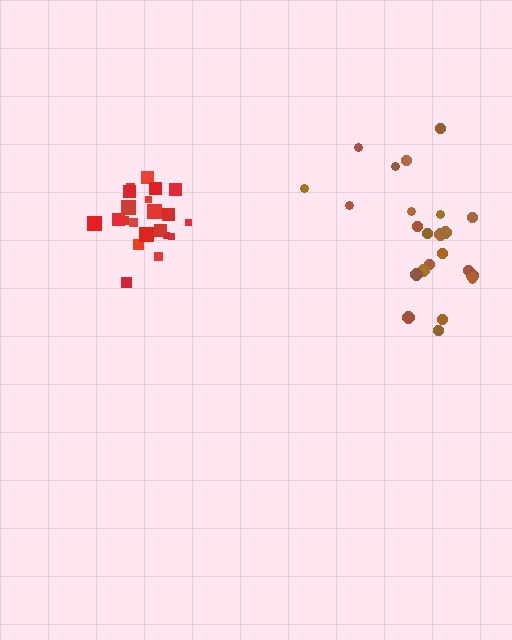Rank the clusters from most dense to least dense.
red, brown.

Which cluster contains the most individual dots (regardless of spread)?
Brown (24).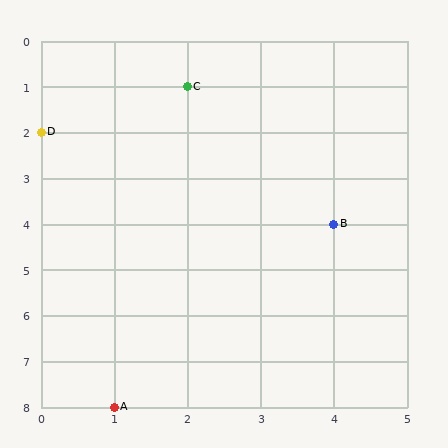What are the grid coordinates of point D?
Point D is at grid coordinates (0, 2).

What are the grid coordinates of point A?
Point A is at grid coordinates (1, 8).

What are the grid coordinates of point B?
Point B is at grid coordinates (4, 4).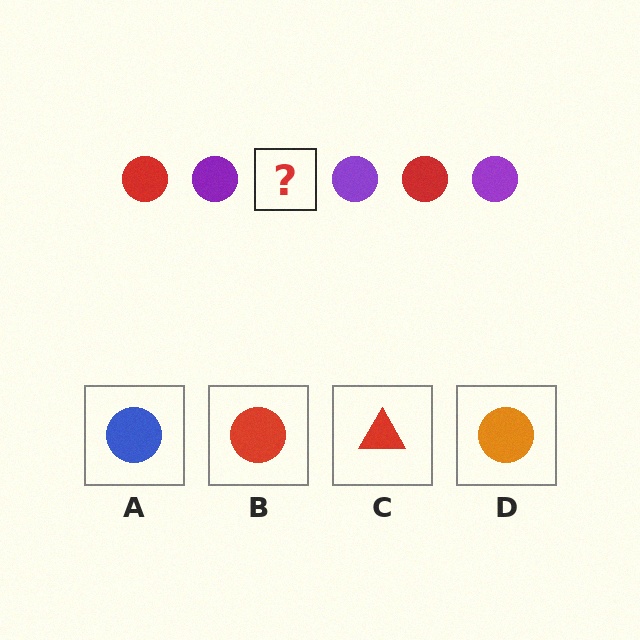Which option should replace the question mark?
Option B.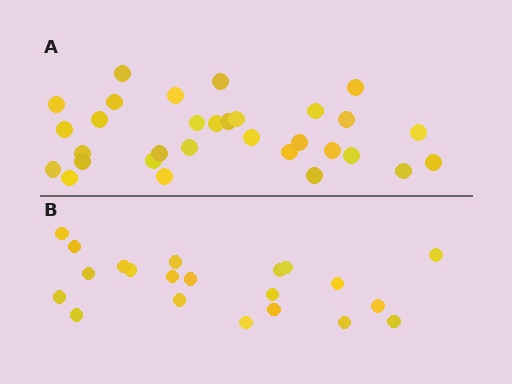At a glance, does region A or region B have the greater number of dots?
Region A (the top region) has more dots.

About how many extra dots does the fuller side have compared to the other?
Region A has roughly 10 or so more dots than region B.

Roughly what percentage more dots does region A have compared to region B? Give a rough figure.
About 50% more.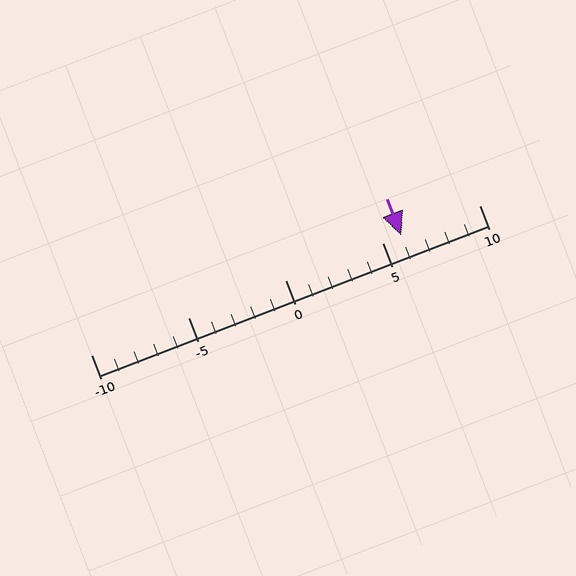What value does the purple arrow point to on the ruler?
The purple arrow points to approximately 6.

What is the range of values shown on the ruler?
The ruler shows values from -10 to 10.